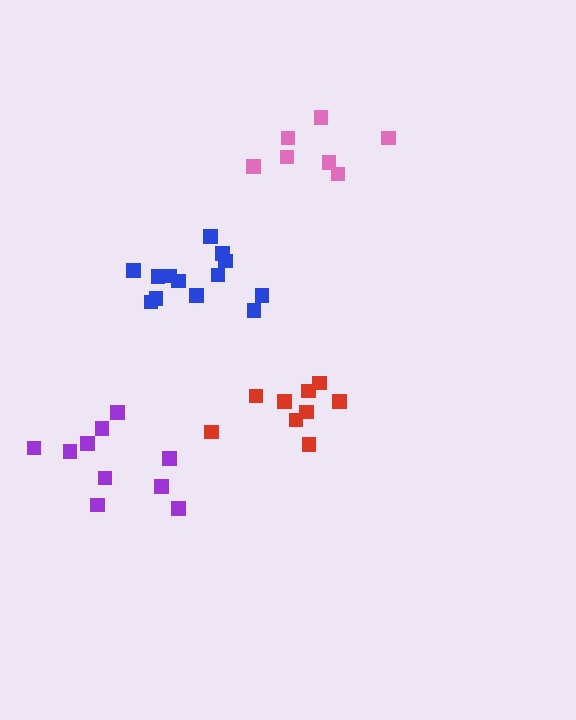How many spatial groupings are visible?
There are 4 spatial groupings.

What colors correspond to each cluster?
The clusters are colored: blue, pink, red, purple.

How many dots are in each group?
Group 1: 13 dots, Group 2: 7 dots, Group 3: 9 dots, Group 4: 10 dots (39 total).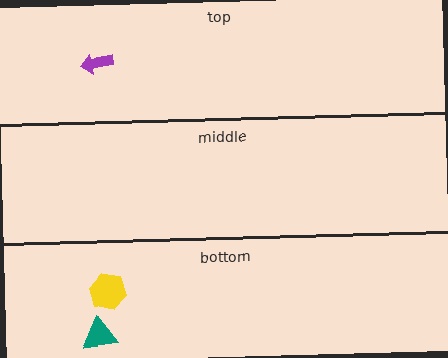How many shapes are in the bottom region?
2.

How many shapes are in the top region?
1.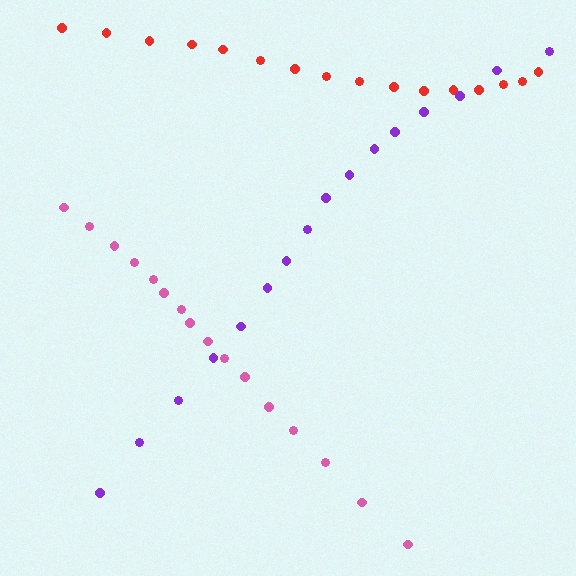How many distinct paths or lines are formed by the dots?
There are 3 distinct paths.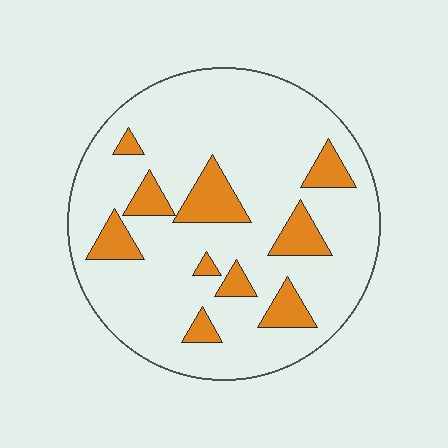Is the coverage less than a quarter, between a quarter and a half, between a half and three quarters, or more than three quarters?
Less than a quarter.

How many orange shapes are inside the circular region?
10.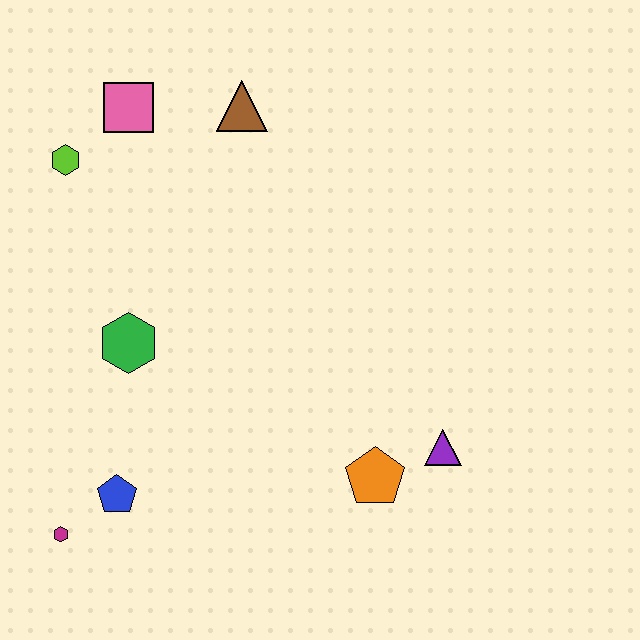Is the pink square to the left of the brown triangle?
Yes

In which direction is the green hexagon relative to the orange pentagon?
The green hexagon is to the left of the orange pentagon.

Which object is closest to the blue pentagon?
The magenta hexagon is closest to the blue pentagon.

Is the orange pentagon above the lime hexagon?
No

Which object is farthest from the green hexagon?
The purple triangle is farthest from the green hexagon.